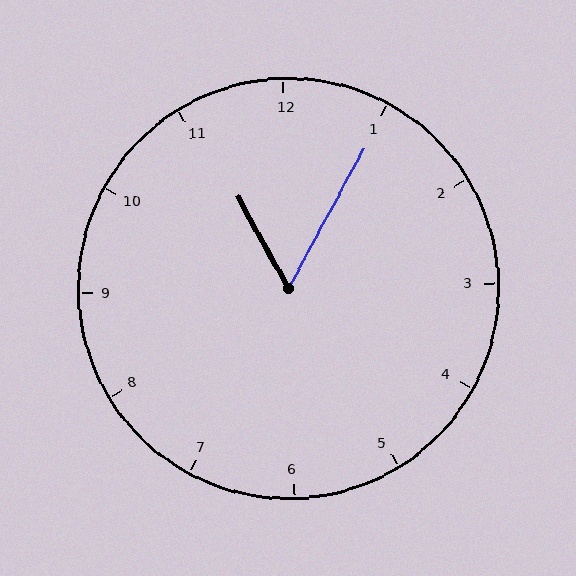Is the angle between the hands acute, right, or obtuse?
It is acute.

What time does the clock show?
11:05.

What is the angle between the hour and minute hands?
Approximately 58 degrees.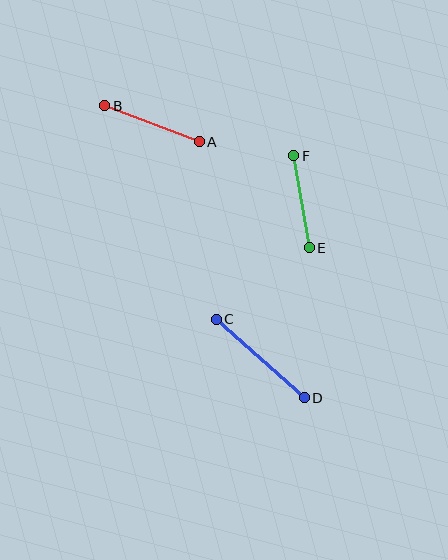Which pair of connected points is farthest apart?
Points C and D are farthest apart.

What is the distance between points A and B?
The distance is approximately 101 pixels.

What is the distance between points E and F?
The distance is approximately 93 pixels.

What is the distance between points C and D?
The distance is approximately 118 pixels.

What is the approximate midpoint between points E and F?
The midpoint is at approximately (302, 202) pixels.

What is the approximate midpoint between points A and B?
The midpoint is at approximately (152, 124) pixels.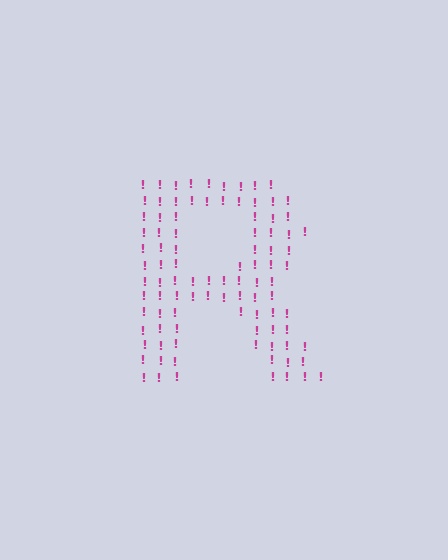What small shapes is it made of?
It is made of small exclamation marks.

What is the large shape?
The large shape is the letter R.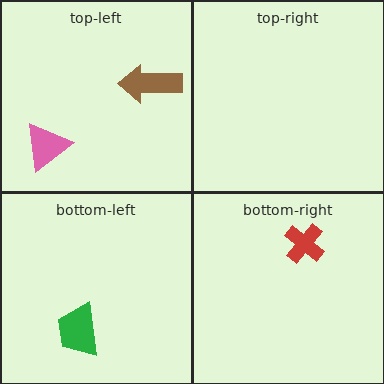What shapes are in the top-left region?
The pink triangle, the brown arrow.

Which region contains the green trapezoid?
The bottom-left region.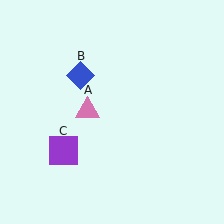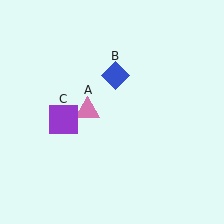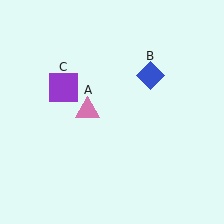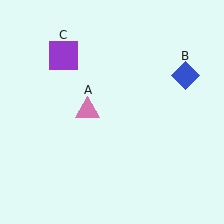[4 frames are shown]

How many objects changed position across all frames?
2 objects changed position: blue diamond (object B), purple square (object C).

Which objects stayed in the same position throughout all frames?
Pink triangle (object A) remained stationary.